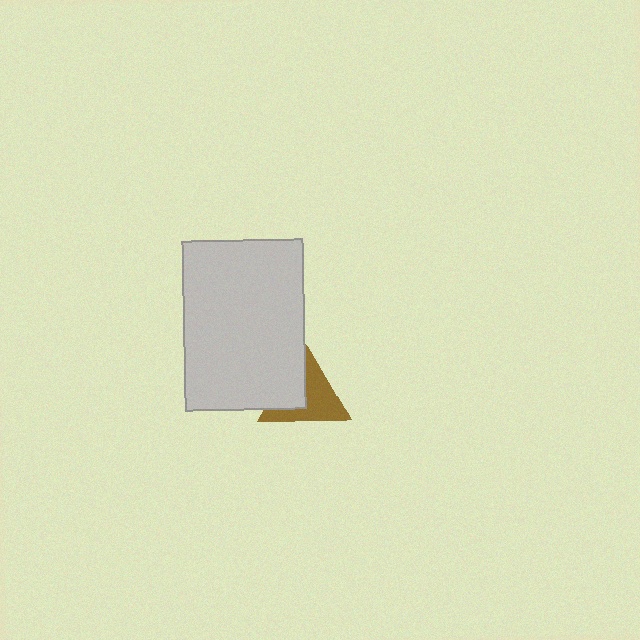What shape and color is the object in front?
The object in front is a light gray rectangle.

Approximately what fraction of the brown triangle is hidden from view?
Roughly 42% of the brown triangle is hidden behind the light gray rectangle.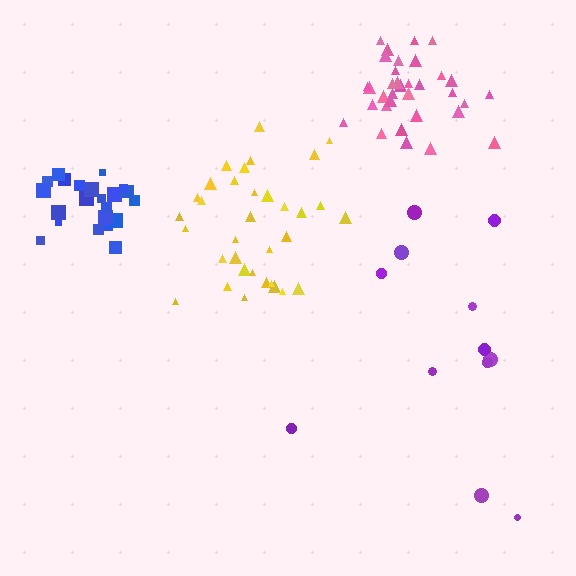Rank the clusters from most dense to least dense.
blue, pink, yellow, purple.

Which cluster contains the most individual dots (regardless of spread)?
Yellow (35).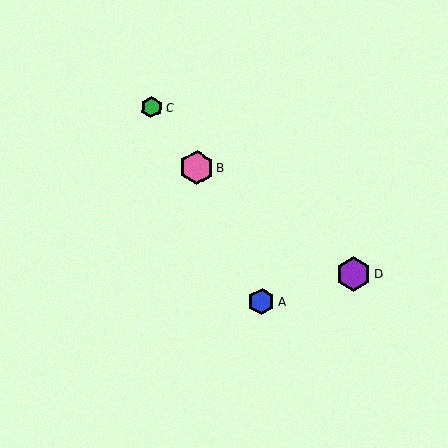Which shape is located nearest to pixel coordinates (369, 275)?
The purple hexagon (labeled D) at (354, 274) is nearest to that location.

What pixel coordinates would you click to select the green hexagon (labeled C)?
Click at (152, 107) to select the green hexagon C.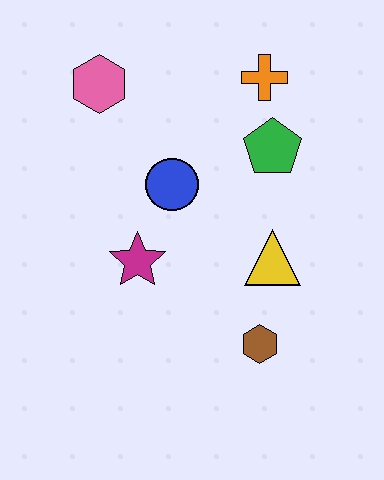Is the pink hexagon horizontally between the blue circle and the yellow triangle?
No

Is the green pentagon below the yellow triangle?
No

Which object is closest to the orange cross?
The green pentagon is closest to the orange cross.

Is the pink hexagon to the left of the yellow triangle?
Yes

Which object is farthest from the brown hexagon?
The pink hexagon is farthest from the brown hexagon.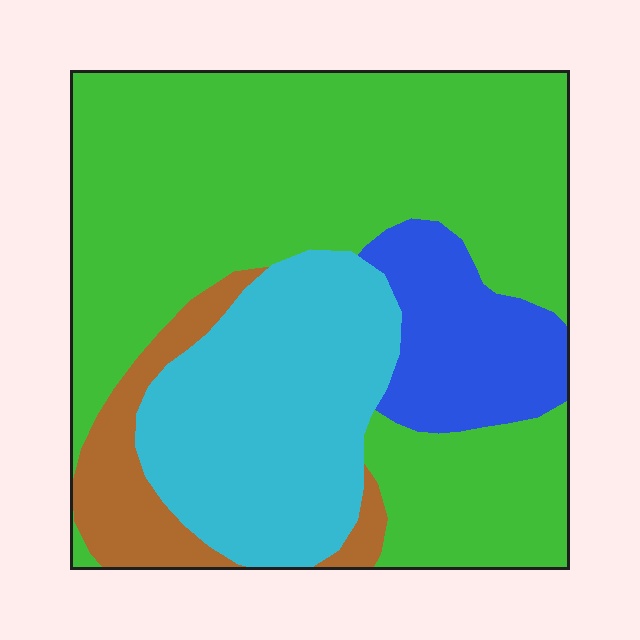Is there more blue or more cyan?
Cyan.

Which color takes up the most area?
Green, at roughly 55%.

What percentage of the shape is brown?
Brown covers 9% of the shape.